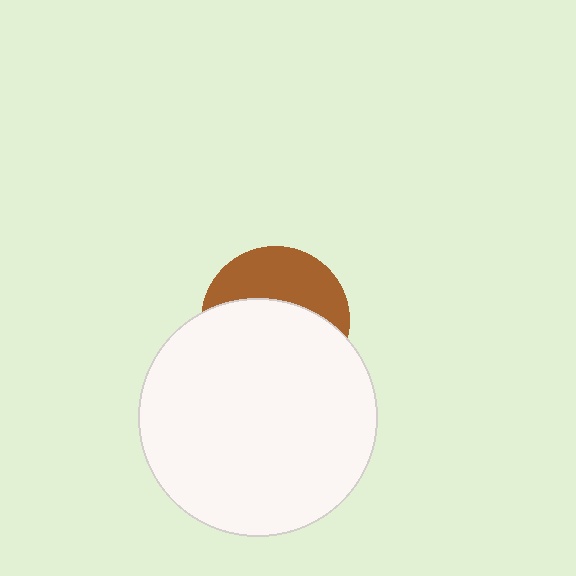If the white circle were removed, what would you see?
You would see the complete brown circle.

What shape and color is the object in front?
The object in front is a white circle.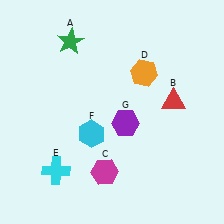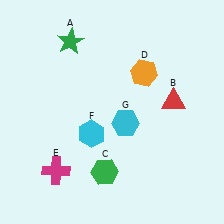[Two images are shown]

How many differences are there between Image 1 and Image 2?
There are 3 differences between the two images.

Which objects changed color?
C changed from magenta to green. E changed from cyan to magenta. G changed from purple to cyan.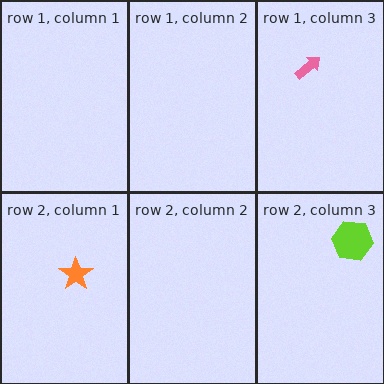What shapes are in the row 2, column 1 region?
The orange star.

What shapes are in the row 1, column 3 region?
The pink arrow.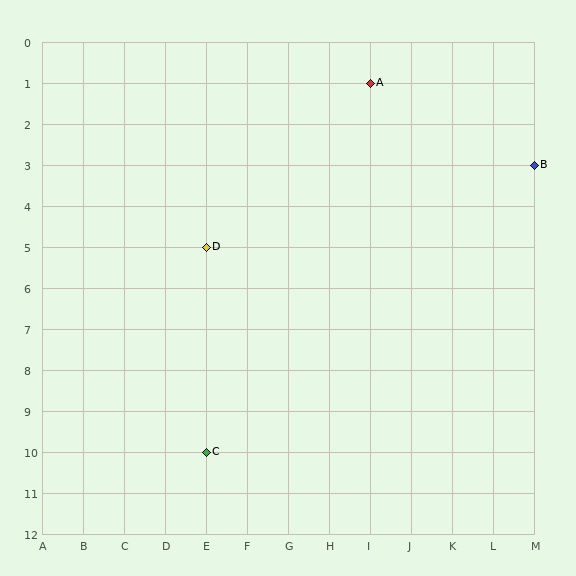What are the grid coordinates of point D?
Point D is at grid coordinates (E, 5).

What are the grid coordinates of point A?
Point A is at grid coordinates (I, 1).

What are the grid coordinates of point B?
Point B is at grid coordinates (M, 3).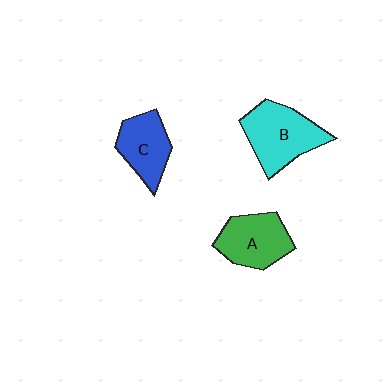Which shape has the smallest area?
Shape C (blue).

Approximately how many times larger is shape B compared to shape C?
Approximately 1.4 times.